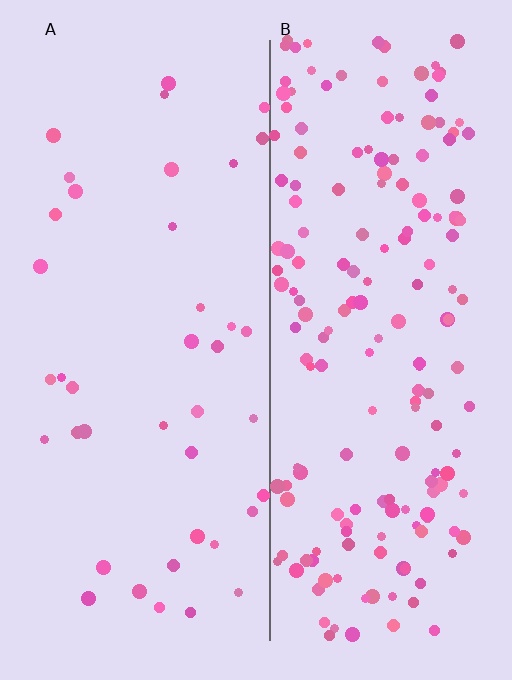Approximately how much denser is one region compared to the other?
Approximately 4.5× — region B over region A.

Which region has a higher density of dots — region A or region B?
B (the right).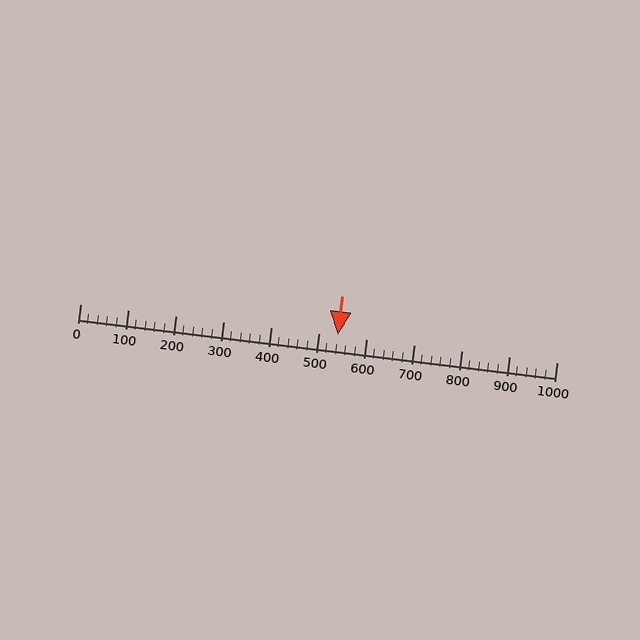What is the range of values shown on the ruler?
The ruler shows values from 0 to 1000.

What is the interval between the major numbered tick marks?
The major tick marks are spaced 100 units apart.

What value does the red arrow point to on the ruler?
The red arrow points to approximately 541.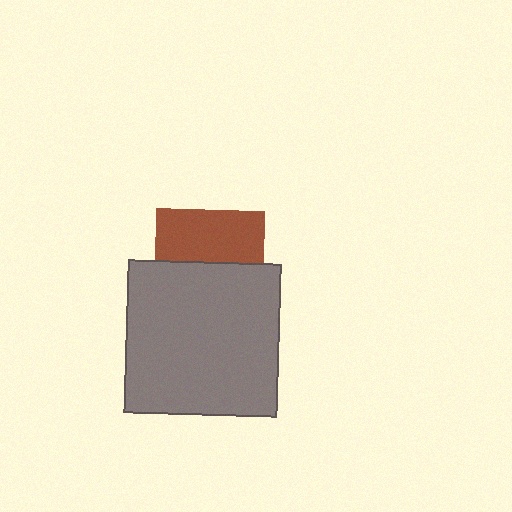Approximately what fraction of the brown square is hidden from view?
Roughly 53% of the brown square is hidden behind the gray square.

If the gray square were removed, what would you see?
You would see the complete brown square.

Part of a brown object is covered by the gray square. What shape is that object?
It is a square.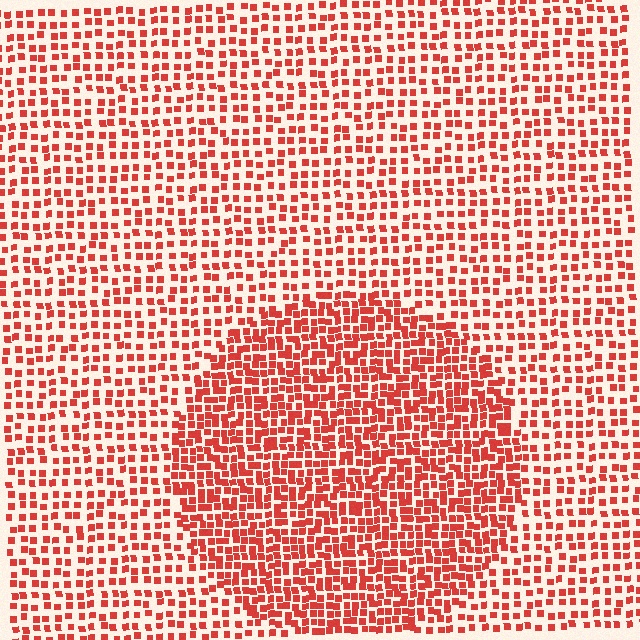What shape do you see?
I see a circle.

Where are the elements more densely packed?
The elements are more densely packed inside the circle boundary.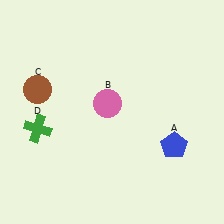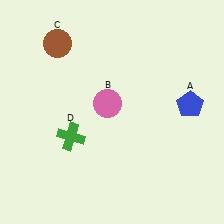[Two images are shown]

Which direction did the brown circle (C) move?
The brown circle (C) moved up.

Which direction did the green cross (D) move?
The green cross (D) moved right.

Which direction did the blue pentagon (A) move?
The blue pentagon (A) moved up.